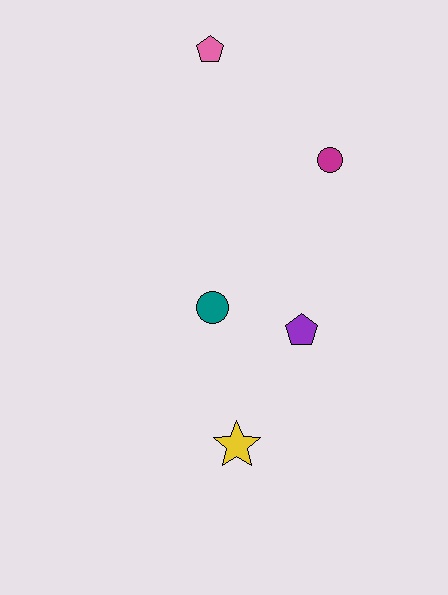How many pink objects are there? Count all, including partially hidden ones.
There is 1 pink object.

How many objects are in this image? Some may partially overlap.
There are 5 objects.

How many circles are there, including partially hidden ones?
There are 2 circles.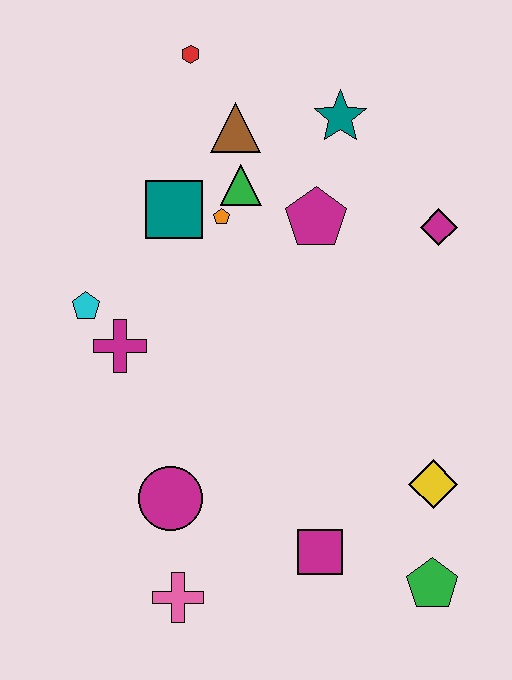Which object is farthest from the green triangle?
The green pentagon is farthest from the green triangle.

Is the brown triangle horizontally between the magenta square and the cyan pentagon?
Yes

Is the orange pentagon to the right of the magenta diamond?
No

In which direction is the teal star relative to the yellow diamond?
The teal star is above the yellow diamond.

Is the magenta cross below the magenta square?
No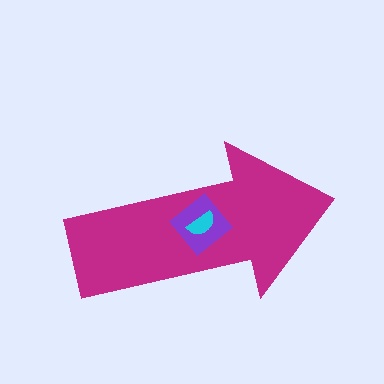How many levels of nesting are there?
3.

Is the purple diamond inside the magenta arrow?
Yes.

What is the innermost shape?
The cyan semicircle.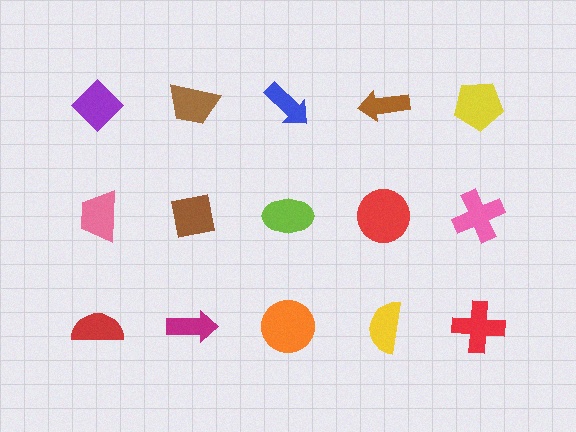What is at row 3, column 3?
An orange circle.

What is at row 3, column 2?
A magenta arrow.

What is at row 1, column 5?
A yellow pentagon.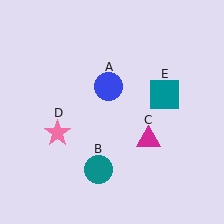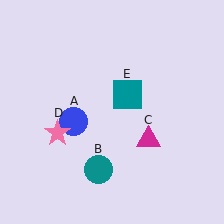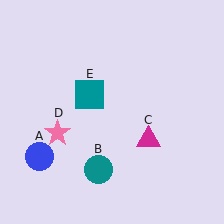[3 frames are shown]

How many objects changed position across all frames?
2 objects changed position: blue circle (object A), teal square (object E).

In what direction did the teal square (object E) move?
The teal square (object E) moved left.